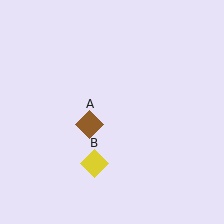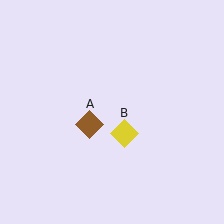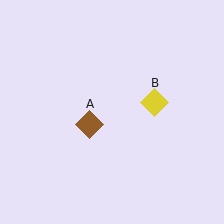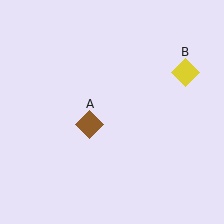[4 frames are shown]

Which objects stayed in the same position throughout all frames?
Brown diamond (object A) remained stationary.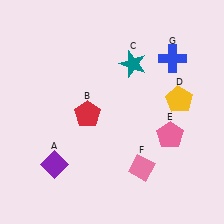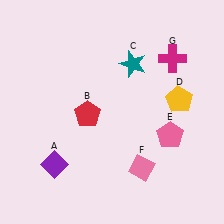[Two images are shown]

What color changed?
The cross (G) changed from blue in Image 1 to magenta in Image 2.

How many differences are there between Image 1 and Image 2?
There is 1 difference between the two images.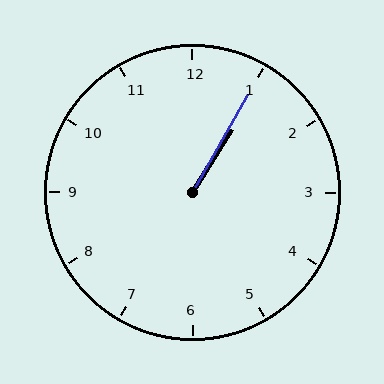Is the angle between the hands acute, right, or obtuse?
It is acute.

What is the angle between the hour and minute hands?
Approximately 2 degrees.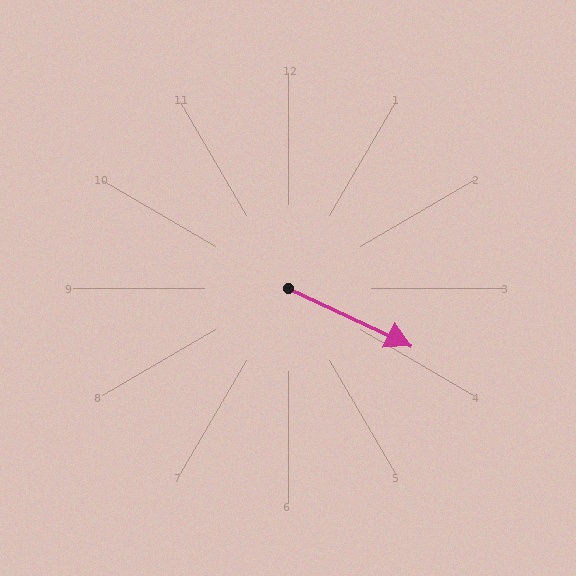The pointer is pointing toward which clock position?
Roughly 4 o'clock.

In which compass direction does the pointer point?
Southeast.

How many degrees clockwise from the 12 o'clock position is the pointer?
Approximately 115 degrees.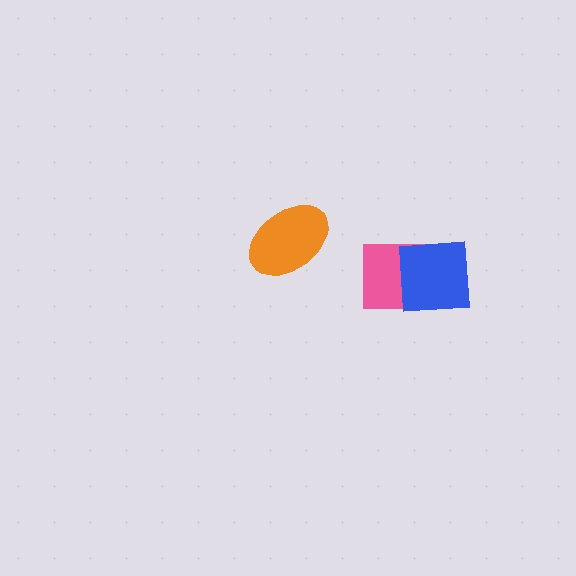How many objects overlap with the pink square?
1 object overlaps with the pink square.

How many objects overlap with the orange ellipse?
0 objects overlap with the orange ellipse.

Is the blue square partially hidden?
No, no other shape covers it.